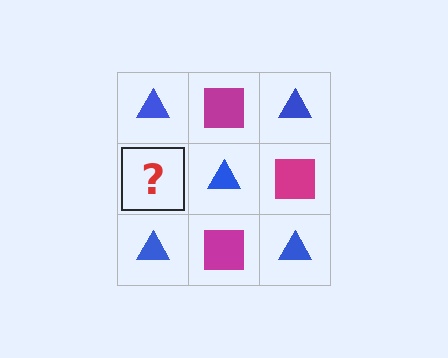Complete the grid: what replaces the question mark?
The question mark should be replaced with a magenta square.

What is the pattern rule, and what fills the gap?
The rule is that it alternates blue triangle and magenta square in a checkerboard pattern. The gap should be filled with a magenta square.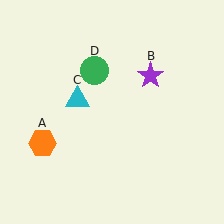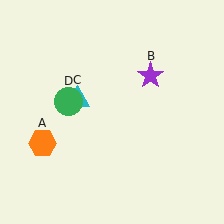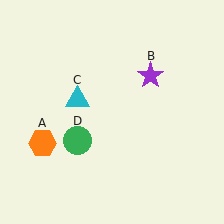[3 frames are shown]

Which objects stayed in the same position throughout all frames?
Orange hexagon (object A) and purple star (object B) and cyan triangle (object C) remained stationary.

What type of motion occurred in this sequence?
The green circle (object D) rotated counterclockwise around the center of the scene.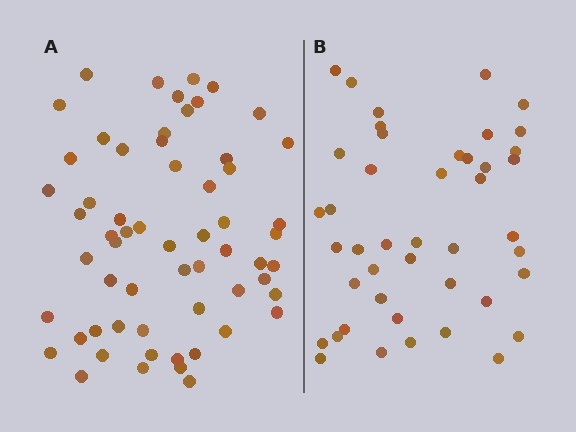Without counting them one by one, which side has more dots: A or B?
Region A (the left region) has more dots.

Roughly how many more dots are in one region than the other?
Region A has approximately 15 more dots than region B.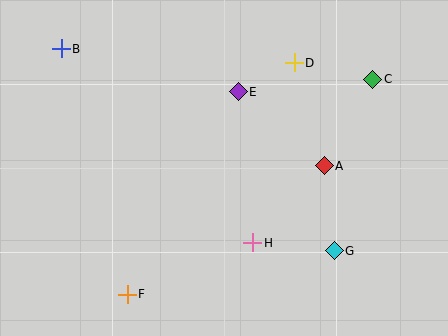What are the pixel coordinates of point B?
Point B is at (61, 49).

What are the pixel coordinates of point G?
Point G is at (334, 251).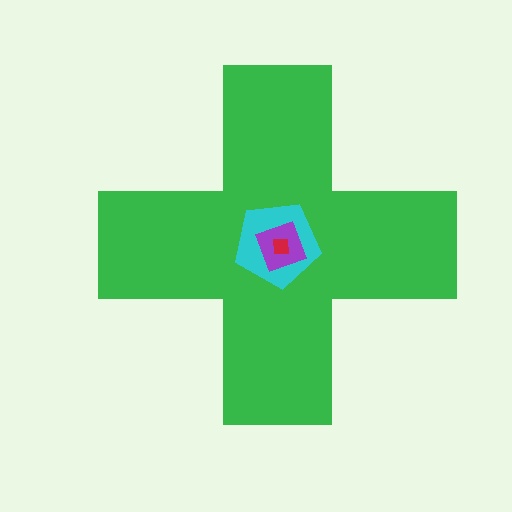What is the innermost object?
The red square.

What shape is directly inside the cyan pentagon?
The purple diamond.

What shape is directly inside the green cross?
The cyan pentagon.